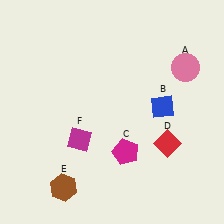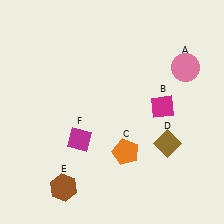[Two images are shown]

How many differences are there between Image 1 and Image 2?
There are 3 differences between the two images.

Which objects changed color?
B changed from blue to magenta. C changed from magenta to orange. D changed from red to brown.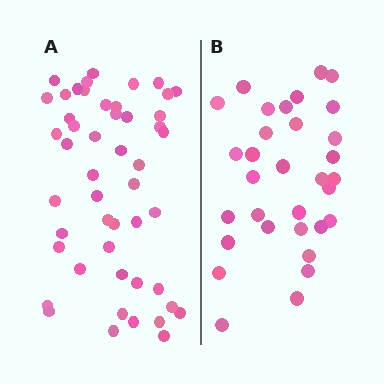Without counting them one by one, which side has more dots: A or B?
Region A (the left region) has more dots.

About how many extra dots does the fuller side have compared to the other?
Region A has approximately 15 more dots than region B.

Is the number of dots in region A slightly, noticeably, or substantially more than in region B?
Region A has substantially more. The ratio is roughly 1.5 to 1.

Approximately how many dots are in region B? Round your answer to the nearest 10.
About 30 dots. (The exact count is 32, which rounds to 30.)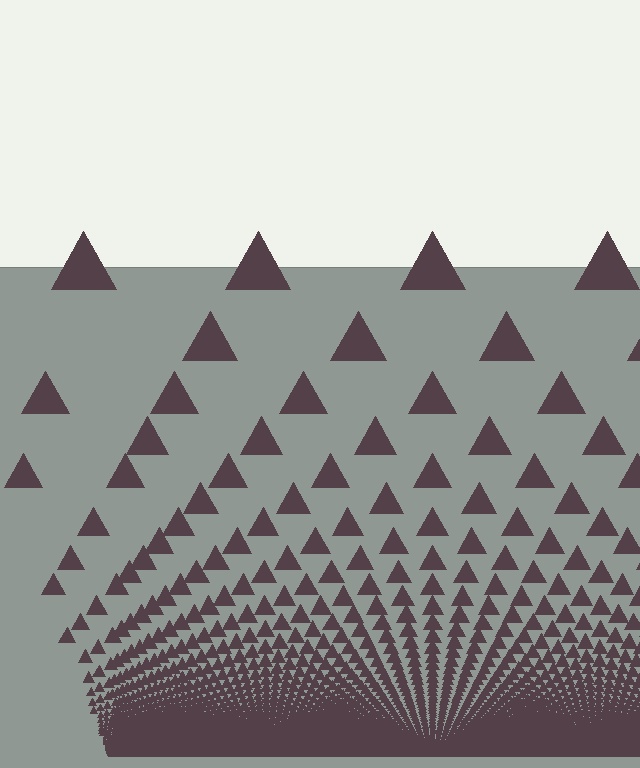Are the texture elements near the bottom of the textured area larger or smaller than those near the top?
Smaller. The gradient is inverted — elements near the bottom are smaller and denser.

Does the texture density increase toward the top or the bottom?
Density increases toward the bottom.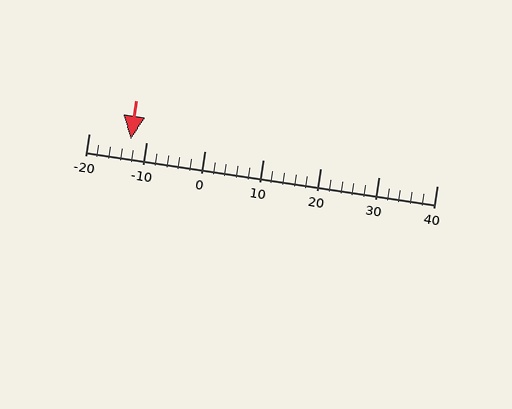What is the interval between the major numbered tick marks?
The major tick marks are spaced 10 units apart.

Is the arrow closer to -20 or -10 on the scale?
The arrow is closer to -10.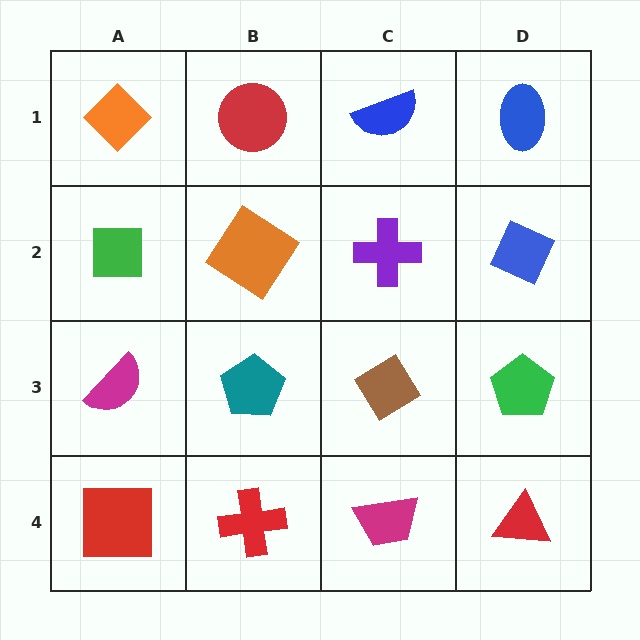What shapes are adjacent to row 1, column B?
An orange diamond (row 2, column B), an orange diamond (row 1, column A), a blue semicircle (row 1, column C).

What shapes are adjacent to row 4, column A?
A magenta semicircle (row 3, column A), a red cross (row 4, column B).